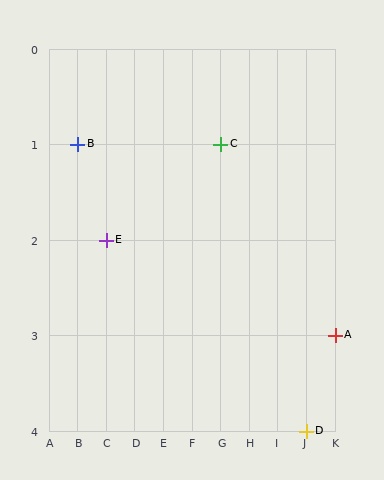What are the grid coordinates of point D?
Point D is at grid coordinates (J, 4).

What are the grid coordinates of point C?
Point C is at grid coordinates (G, 1).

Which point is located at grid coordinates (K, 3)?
Point A is at (K, 3).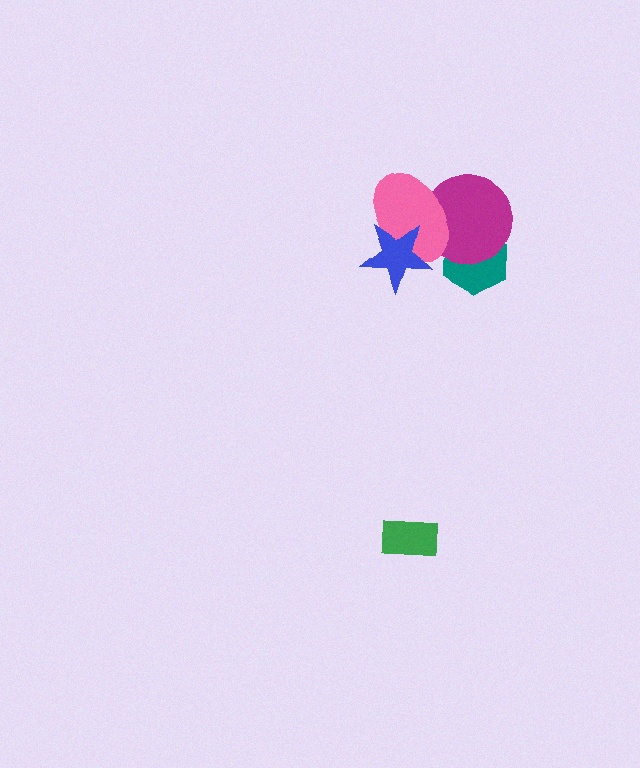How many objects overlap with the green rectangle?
0 objects overlap with the green rectangle.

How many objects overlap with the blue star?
1 object overlaps with the blue star.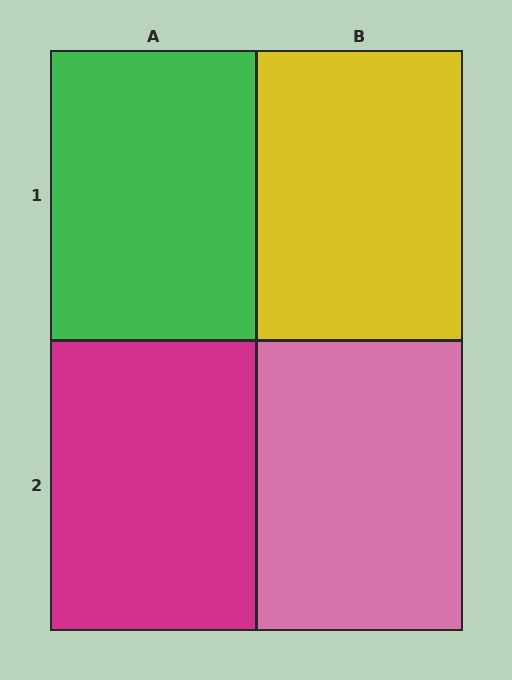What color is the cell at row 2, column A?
Magenta.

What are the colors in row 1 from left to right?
Green, yellow.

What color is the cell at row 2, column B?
Pink.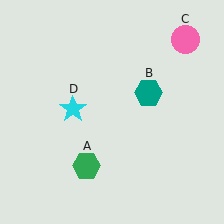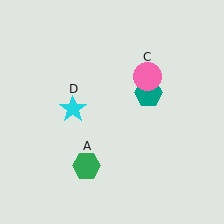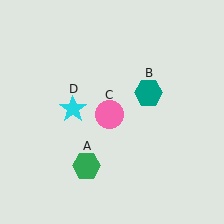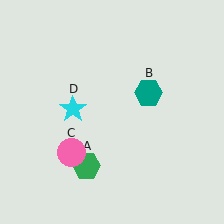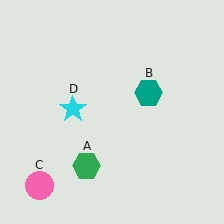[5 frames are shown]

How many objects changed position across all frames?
1 object changed position: pink circle (object C).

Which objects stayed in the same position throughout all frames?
Green hexagon (object A) and teal hexagon (object B) and cyan star (object D) remained stationary.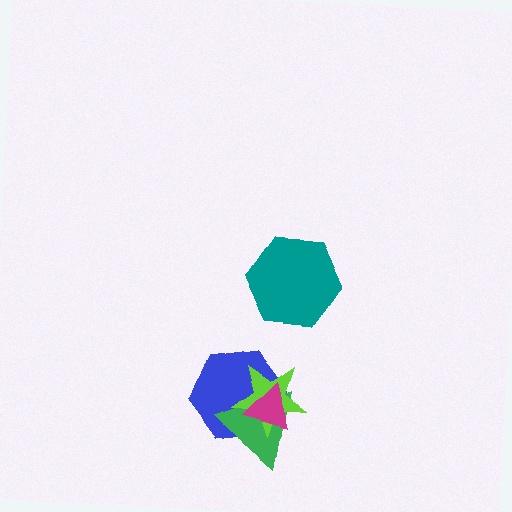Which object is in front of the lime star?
The magenta triangle is in front of the lime star.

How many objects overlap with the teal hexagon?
0 objects overlap with the teal hexagon.